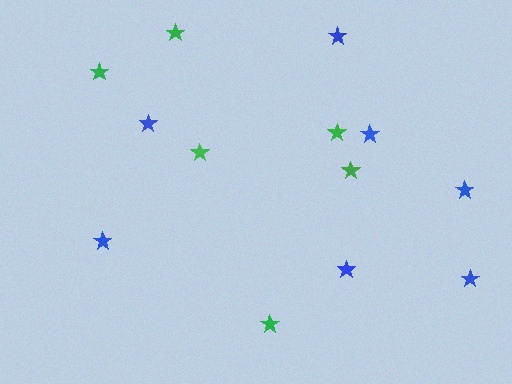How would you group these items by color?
There are 2 groups: one group of blue stars (7) and one group of green stars (6).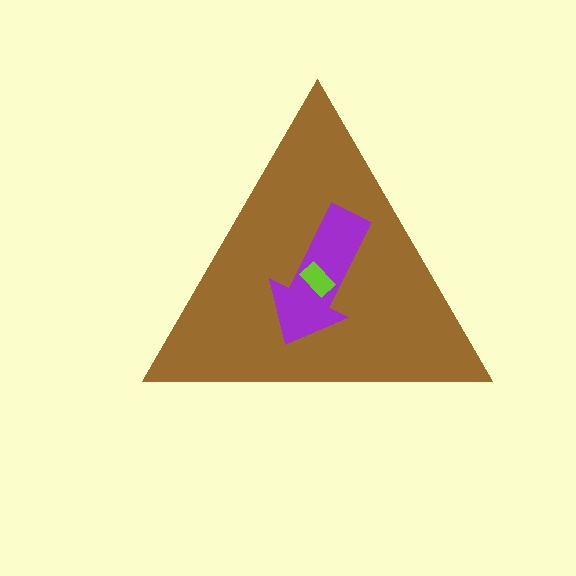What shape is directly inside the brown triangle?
The purple arrow.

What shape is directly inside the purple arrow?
The lime rectangle.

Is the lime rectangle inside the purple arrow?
Yes.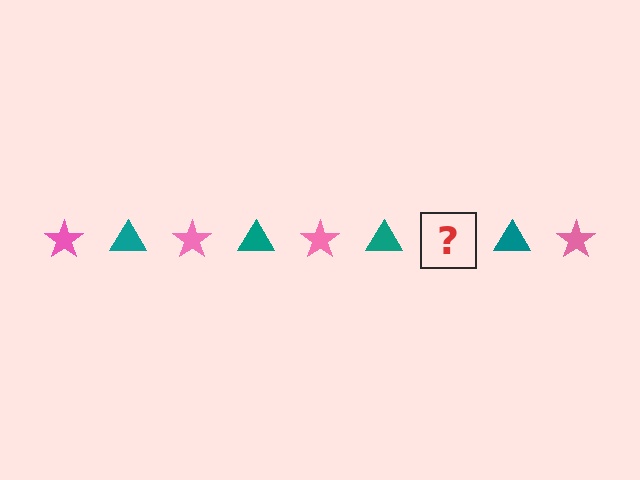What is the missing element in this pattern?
The missing element is a pink star.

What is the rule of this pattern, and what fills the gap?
The rule is that the pattern alternates between pink star and teal triangle. The gap should be filled with a pink star.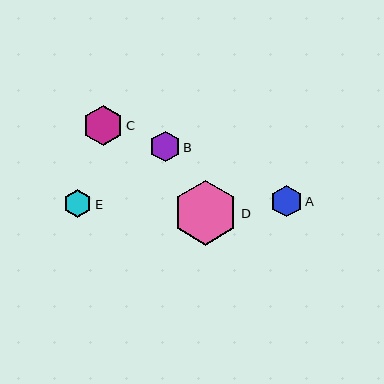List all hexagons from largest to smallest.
From largest to smallest: D, C, A, B, E.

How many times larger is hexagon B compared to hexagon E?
Hexagon B is approximately 1.1 times the size of hexagon E.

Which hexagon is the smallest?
Hexagon E is the smallest with a size of approximately 28 pixels.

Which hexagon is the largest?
Hexagon D is the largest with a size of approximately 64 pixels.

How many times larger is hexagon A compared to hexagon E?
Hexagon A is approximately 1.1 times the size of hexagon E.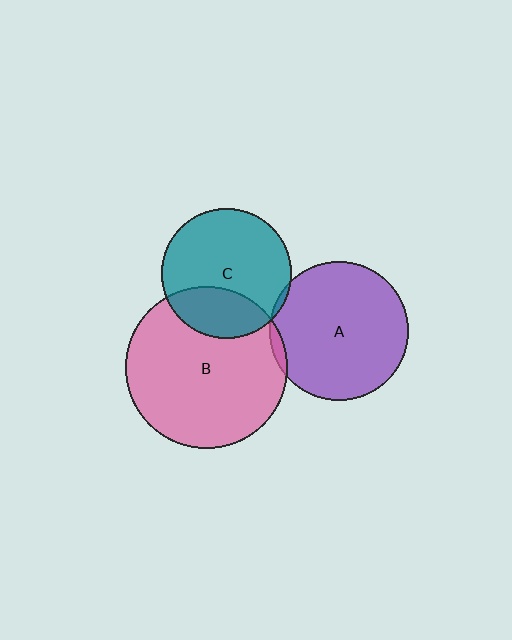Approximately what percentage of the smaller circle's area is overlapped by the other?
Approximately 30%.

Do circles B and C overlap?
Yes.